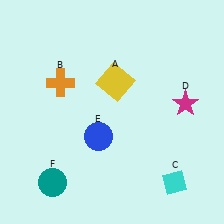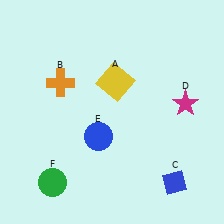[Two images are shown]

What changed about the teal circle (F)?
In Image 1, F is teal. In Image 2, it changed to green.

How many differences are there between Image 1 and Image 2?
There are 2 differences between the two images.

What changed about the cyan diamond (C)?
In Image 1, C is cyan. In Image 2, it changed to blue.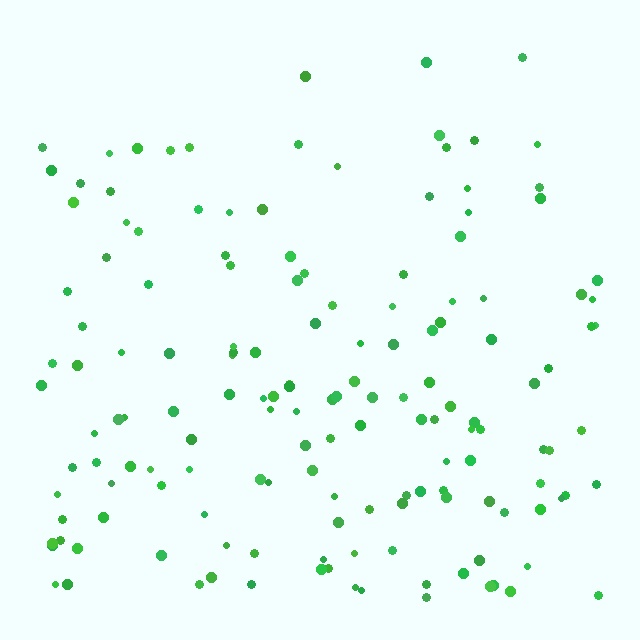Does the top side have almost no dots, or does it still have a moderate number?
Still a moderate number, just noticeably fewer than the bottom.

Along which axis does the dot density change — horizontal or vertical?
Vertical.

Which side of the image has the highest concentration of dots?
The bottom.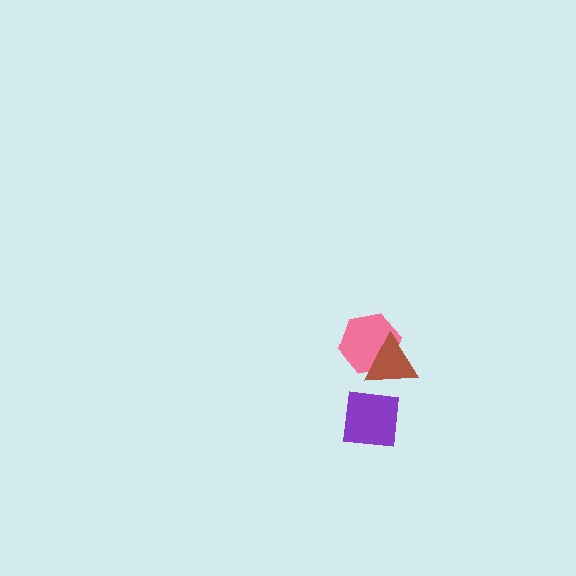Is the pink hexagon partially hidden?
Yes, it is partially covered by another shape.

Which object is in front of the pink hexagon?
The brown triangle is in front of the pink hexagon.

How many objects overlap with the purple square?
1 object overlaps with the purple square.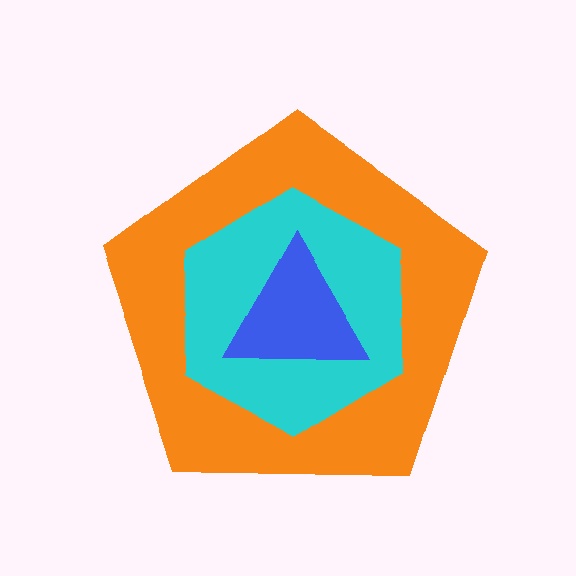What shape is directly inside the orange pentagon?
The cyan hexagon.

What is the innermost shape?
The blue triangle.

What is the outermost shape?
The orange pentagon.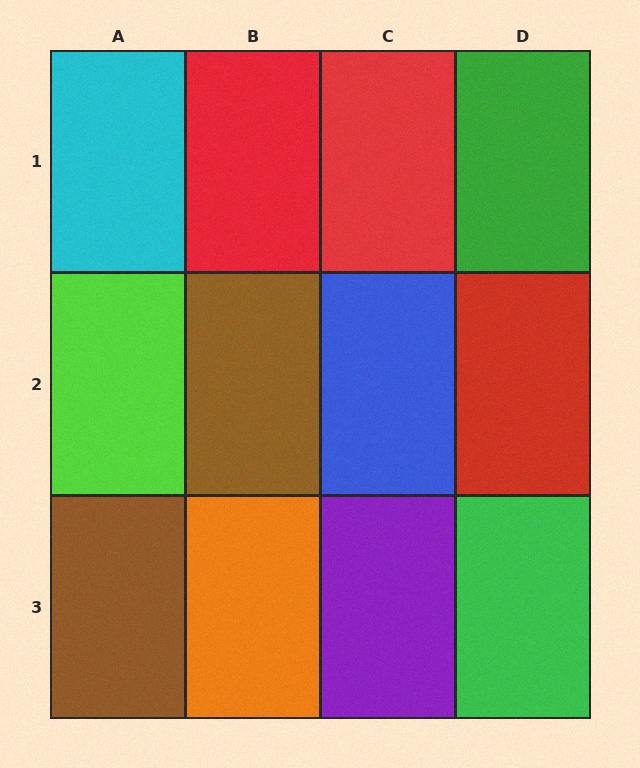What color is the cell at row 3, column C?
Purple.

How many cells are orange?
1 cell is orange.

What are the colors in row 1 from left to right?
Cyan, red, red, green.